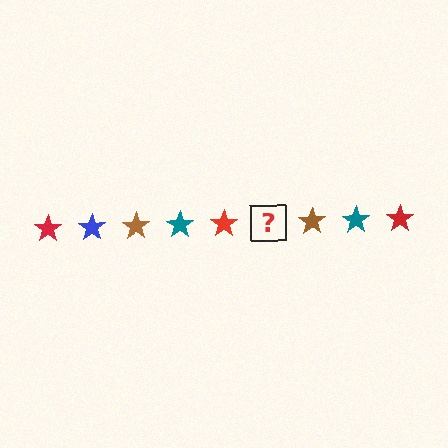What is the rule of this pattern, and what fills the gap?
The rule is that the pattern cycles through red, blue, brown, teal stars. The gap should be filled with a blue star.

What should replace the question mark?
The question mark should be replaced with a blue star.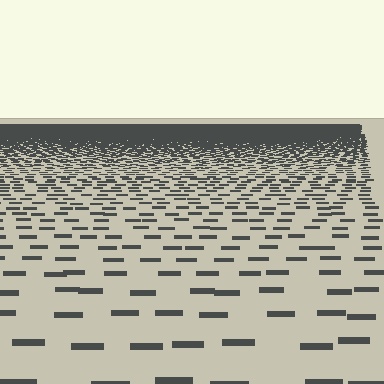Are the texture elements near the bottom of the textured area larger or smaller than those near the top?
Larger. Near the bottom, elements are closer to the viewer and appear at a bigger on-screen size.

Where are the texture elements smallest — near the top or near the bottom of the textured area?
Near the top.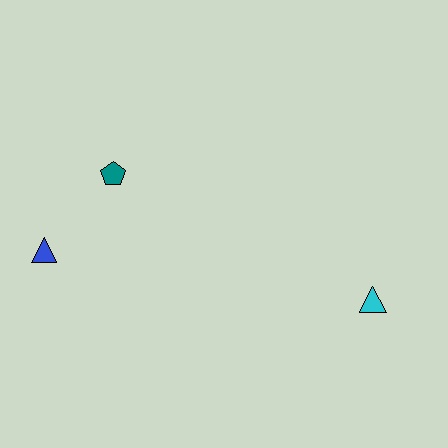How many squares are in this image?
There are no squares.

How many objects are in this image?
There are 3 objects.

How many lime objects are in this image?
There are no lime objects.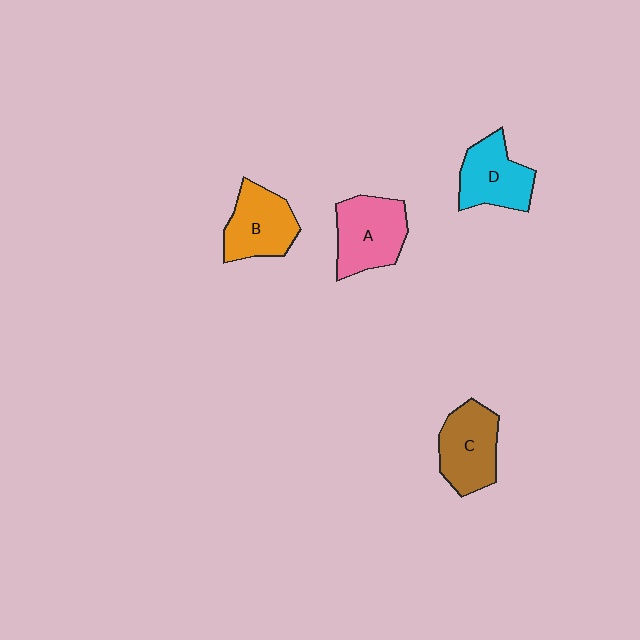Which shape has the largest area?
Shape A (pink).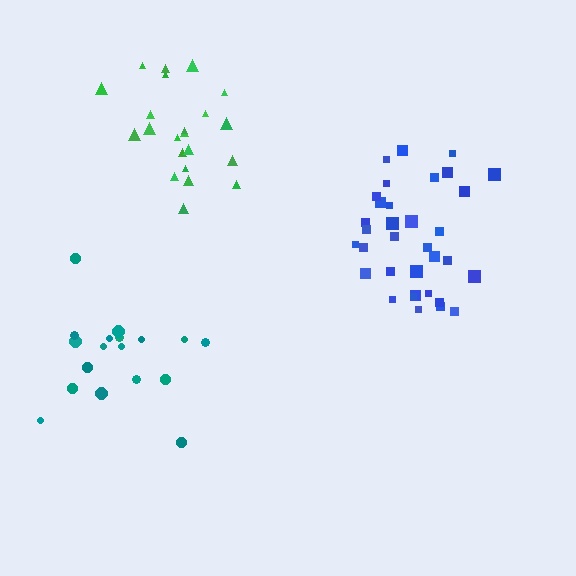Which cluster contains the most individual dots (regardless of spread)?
Blue (34).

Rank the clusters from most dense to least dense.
blue, green, teal.